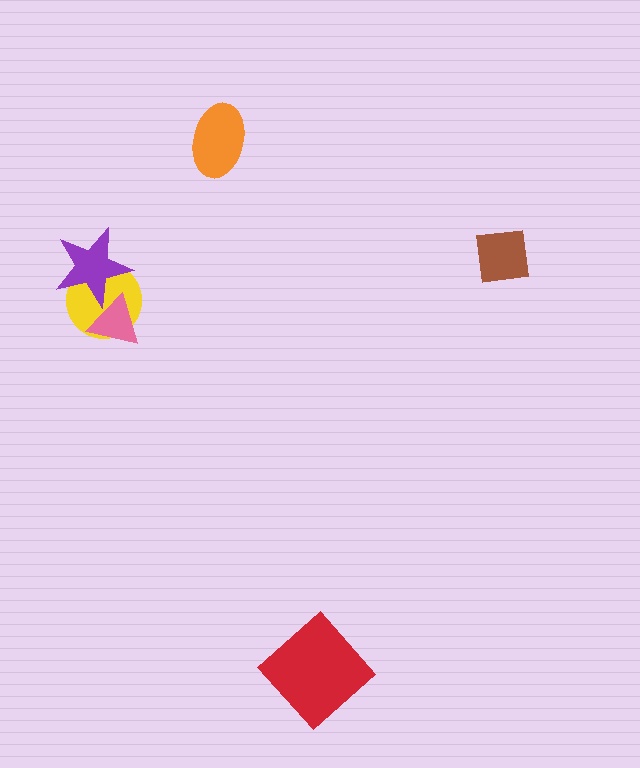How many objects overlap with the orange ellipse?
0 objects overlap with the orange ellipse.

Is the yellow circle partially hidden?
Yes, it is partially covered by another shape.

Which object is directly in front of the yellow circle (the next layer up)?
The pink triangle is directly in front of the yellow circle.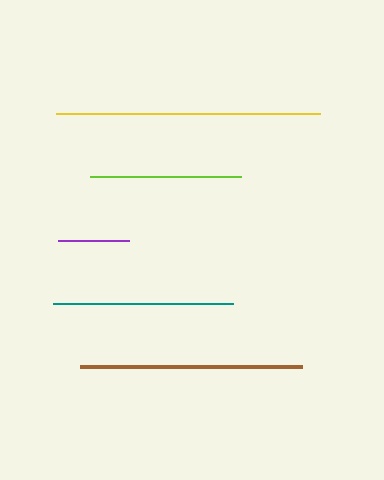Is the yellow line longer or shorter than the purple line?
The yellow line is longer than the purple line.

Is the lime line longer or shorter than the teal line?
The teal line is longer than the lime line.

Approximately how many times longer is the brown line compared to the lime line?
The brown line is approximately 1.5 times the length of the lime line.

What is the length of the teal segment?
The teal segment is approximately 180 pixels long.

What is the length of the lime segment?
The lime segment is approximately 151 pixels long.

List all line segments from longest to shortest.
From longest to shortest: yellow, brown, teal, lime, purple.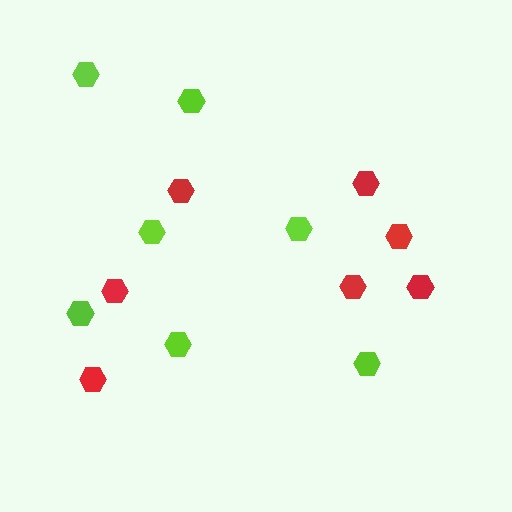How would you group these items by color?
There are 2 groups: one group of lime hexagons (7) and one group of red hexagons (7).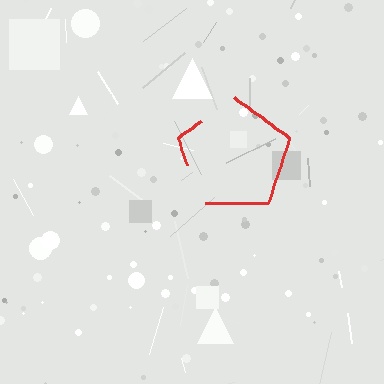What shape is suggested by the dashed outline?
The dashed outline suggests a pentagon.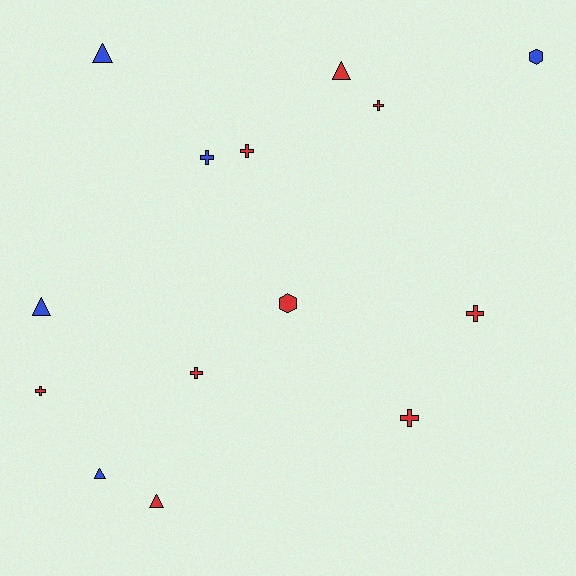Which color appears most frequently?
Red, with 9 objects.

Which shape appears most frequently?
Cross, with 7 objects.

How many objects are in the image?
There are 14 objects.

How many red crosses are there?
There are 6 red crosses.